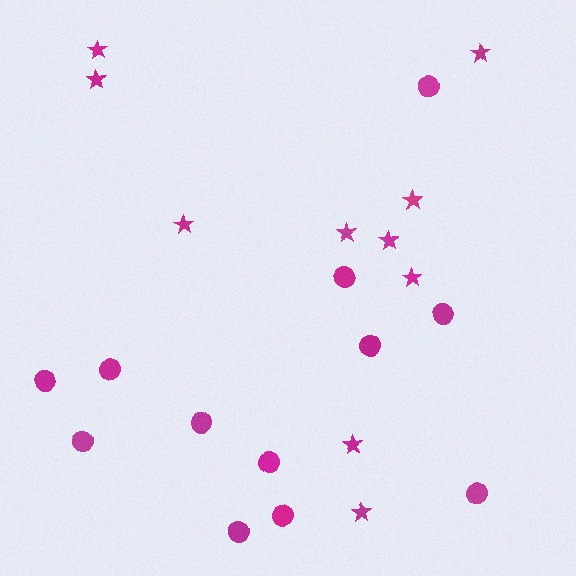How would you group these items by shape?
There are 2 groups: one group of stars (10) and one group of circles (12).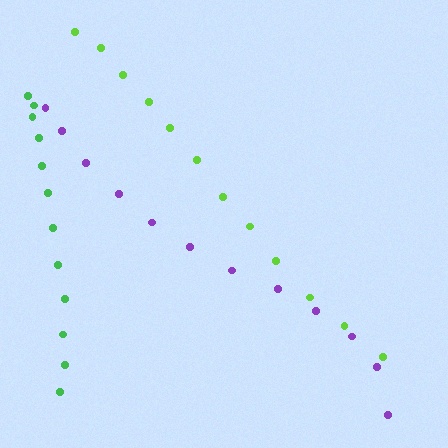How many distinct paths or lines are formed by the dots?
There are 3 distinct paths.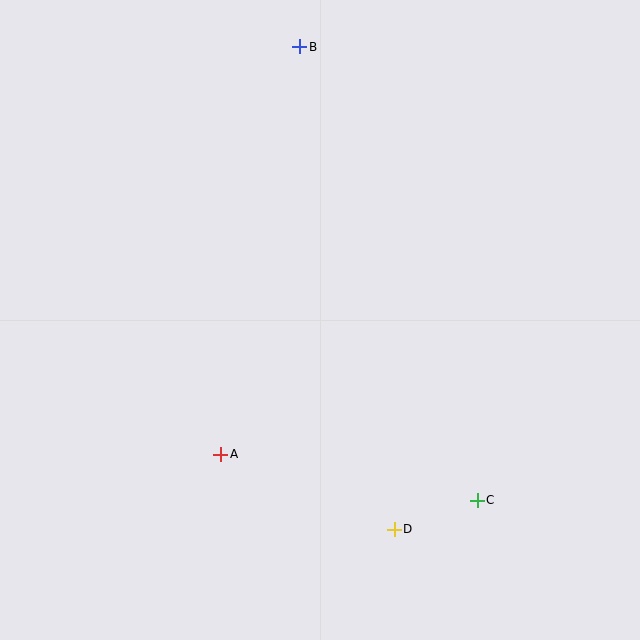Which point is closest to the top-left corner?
Point B is closest to the top-left corner.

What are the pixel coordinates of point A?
Point A is at (221, 454).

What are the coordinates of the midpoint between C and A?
The midpoint between C and A is at (349, 477).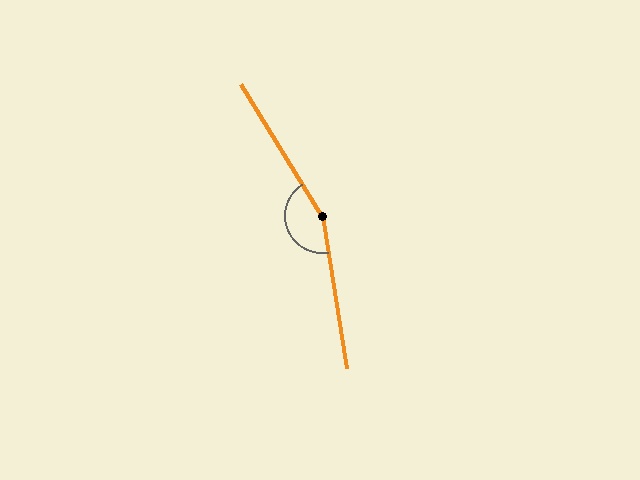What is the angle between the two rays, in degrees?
Approximately 157 degrees.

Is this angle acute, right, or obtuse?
It is obtuse.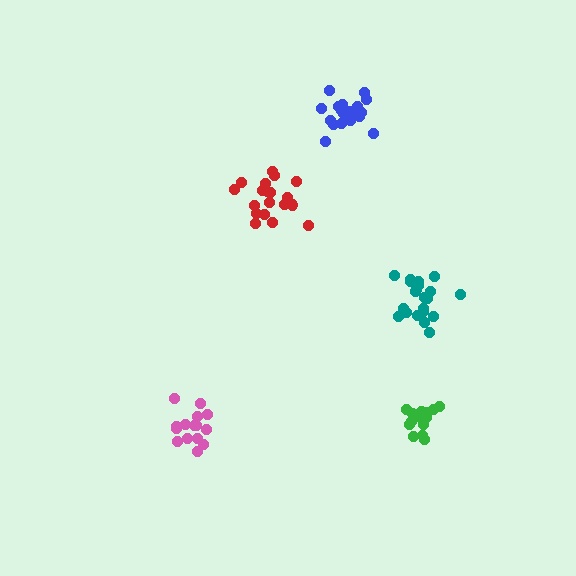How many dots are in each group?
Group 1: 21 dots, Group 2: 15 dots, Group 3: 19 dots, Group 4: 15 dots, Group 5: 21 dots (91 total).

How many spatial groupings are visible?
There are 5 spatial groupings.